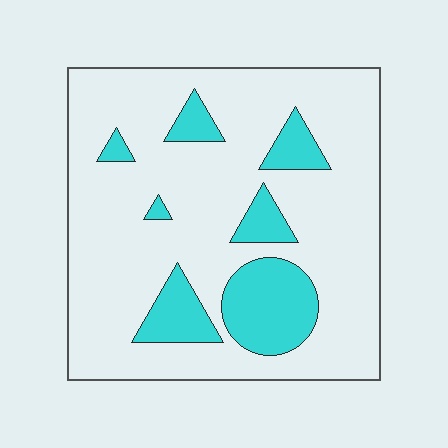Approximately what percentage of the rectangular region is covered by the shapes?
Approximately 20%.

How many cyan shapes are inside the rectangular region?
7.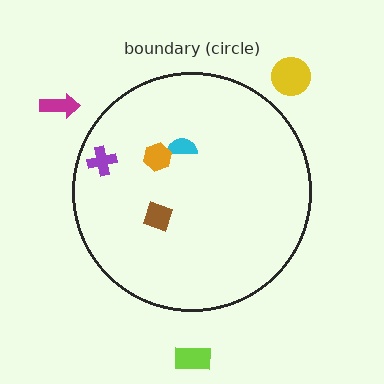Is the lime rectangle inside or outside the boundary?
Outside.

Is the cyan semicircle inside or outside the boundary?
Inside.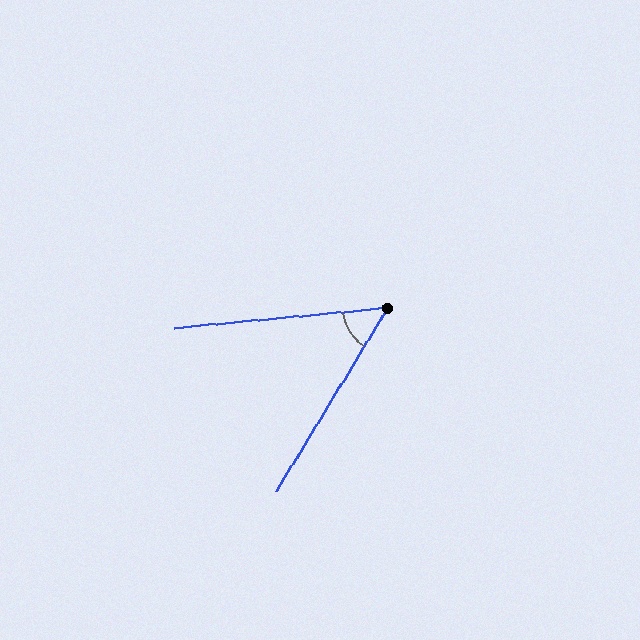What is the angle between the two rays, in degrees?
Approximately 53 degrees.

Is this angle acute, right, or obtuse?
It is acute.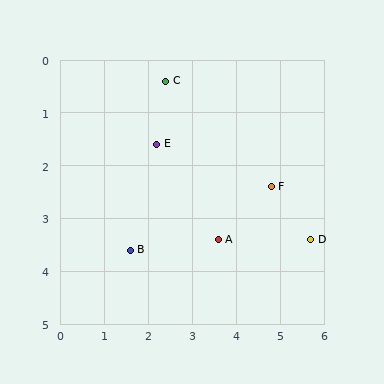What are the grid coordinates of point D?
Point D is at approximately (5.7, 3.4).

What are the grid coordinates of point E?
Point E is at approximately (2.2, 1.6).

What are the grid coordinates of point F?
Point F is at approximately (4.8, 2.4).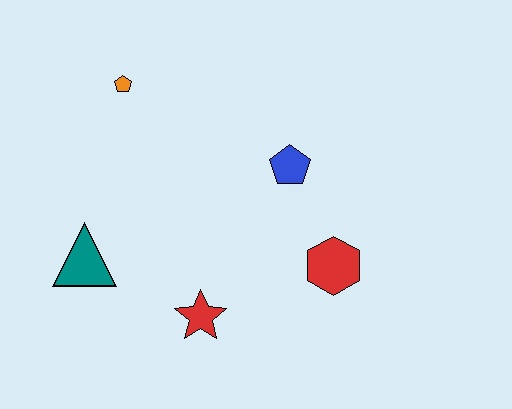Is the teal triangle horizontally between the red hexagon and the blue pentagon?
No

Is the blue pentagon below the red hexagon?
No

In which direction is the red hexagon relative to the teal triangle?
The red hexagon is to the right of the teal triangle.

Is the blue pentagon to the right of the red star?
Yes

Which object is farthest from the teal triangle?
The red hexagon is farthest from the teal triangle.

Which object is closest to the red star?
The teal triangle is closest to the red star.